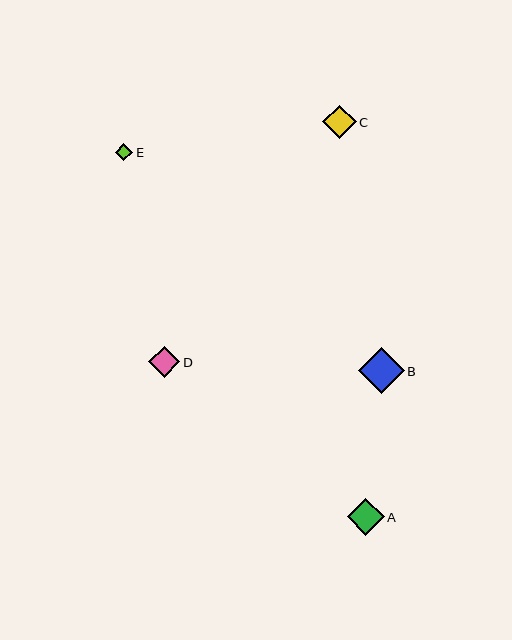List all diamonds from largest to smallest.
From largest to smallest: B, A, C, D, E.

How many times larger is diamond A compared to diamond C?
Diamond A is approximately 1.1 times the size of diamond C.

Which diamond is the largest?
Diamond B is the largest with a size of approximately 46 pixels.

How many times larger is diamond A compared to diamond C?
Diamond A is approximately 1.1 times the size of diamond C.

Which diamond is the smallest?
Diamond E is the smallest with a size of approximately 18 pixels.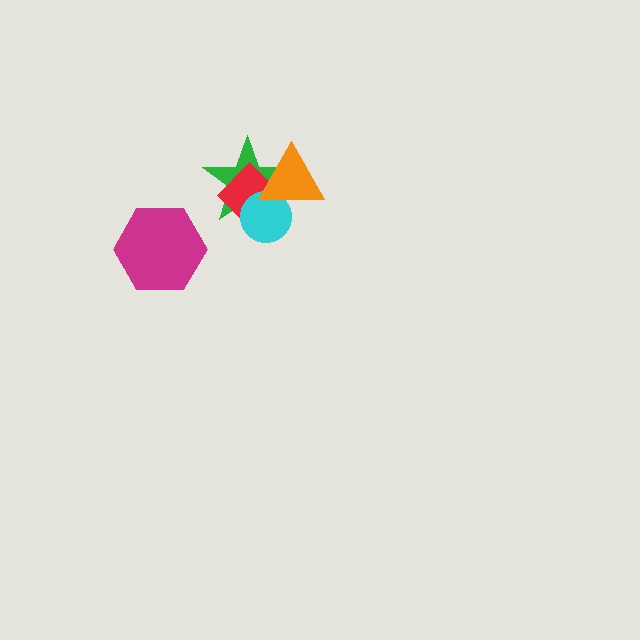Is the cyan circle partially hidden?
Yes, it is partially covered by another shape.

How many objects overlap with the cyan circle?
3 objects overlap with the cyan circle.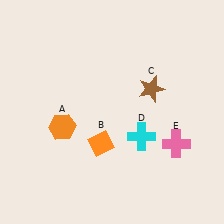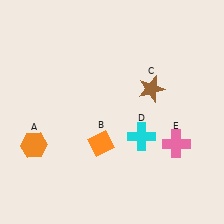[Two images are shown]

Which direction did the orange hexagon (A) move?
The orange hexagon (A) moved left.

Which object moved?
The orange hexagon (A) moved left.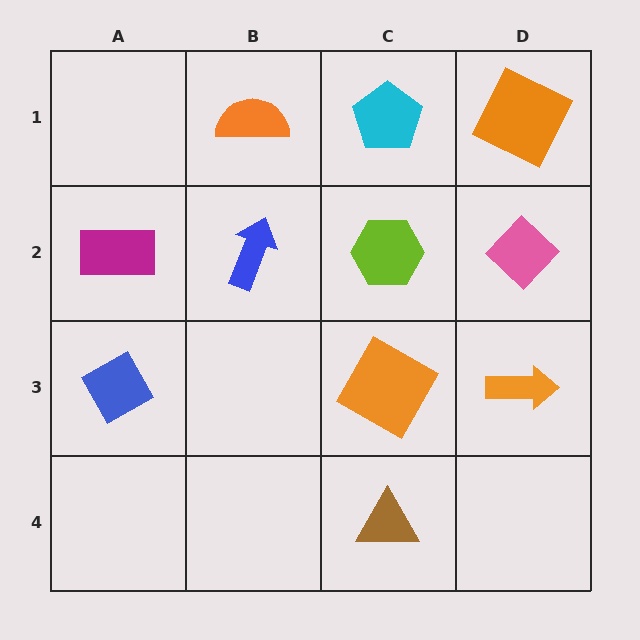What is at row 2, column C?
A lime hexagon.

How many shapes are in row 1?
3 shapes.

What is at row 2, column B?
A blue arrow.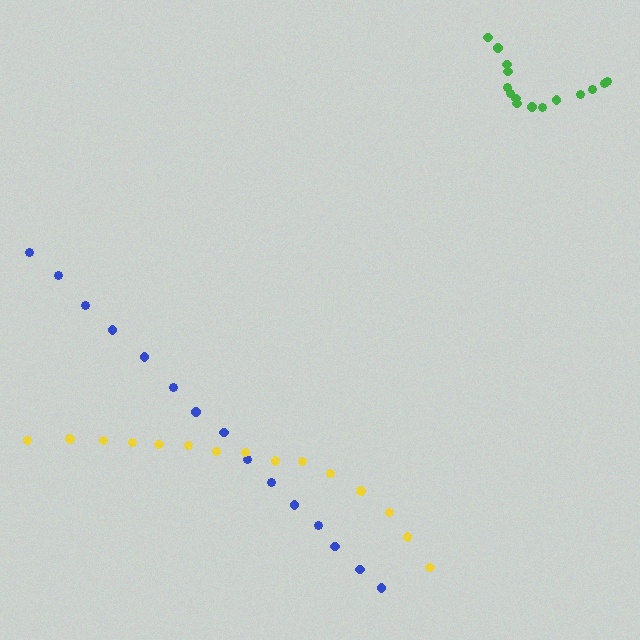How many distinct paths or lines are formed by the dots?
There are 3 distinct paths.